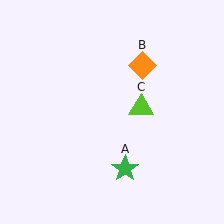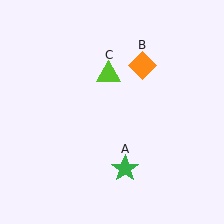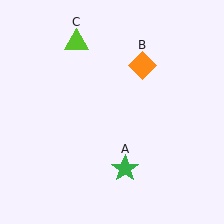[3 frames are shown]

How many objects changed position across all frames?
1 object changed position: lime triangle (object C).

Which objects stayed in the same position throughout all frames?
Green star (object A) and orange diamond (object B) remained stationary.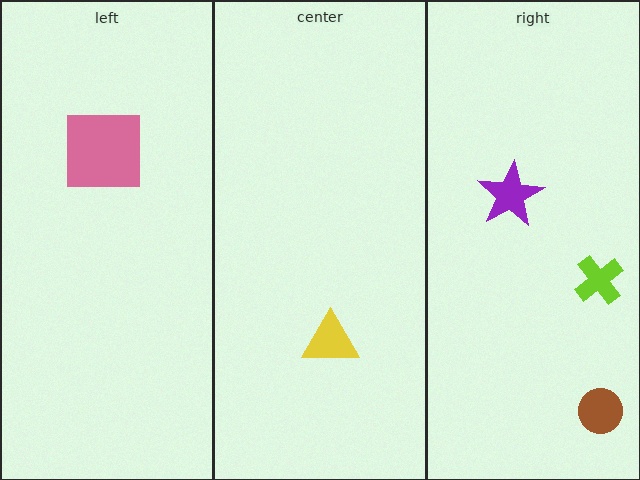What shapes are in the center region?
The yellow triangle.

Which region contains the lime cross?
The right region.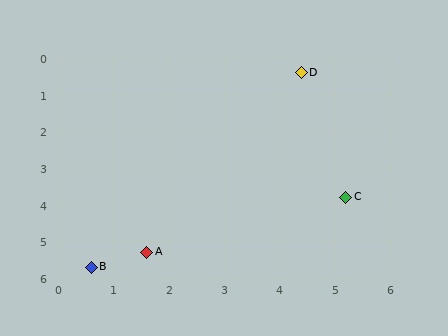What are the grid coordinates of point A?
Point A is at approximately (1.6, 5.3).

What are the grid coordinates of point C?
Point C is at approximately (5.2, 3.8).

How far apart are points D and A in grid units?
Points D and A are about 5.6 grid units apart.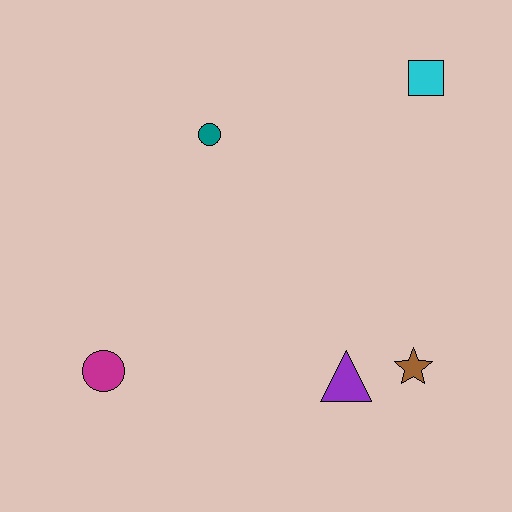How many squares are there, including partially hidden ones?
There is 1 square.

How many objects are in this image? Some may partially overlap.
There are 5 objects.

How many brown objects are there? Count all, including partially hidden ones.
There is 1 brown object.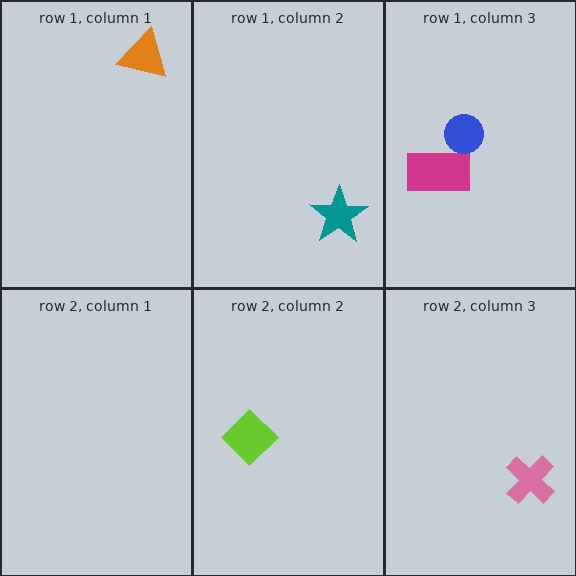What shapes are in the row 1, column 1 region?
The orange triangle.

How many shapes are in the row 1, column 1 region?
1.